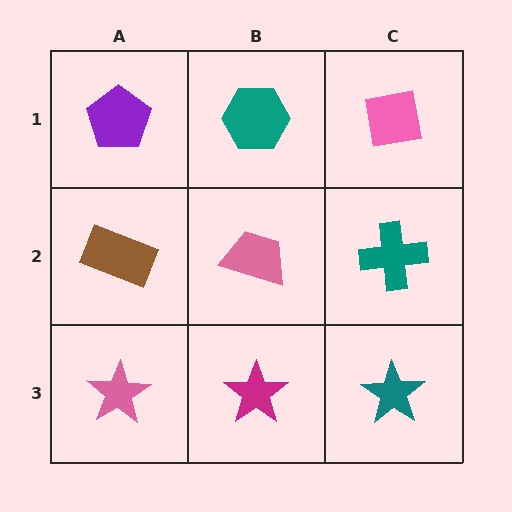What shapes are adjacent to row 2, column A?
A purple pentagon (row 1, column A), a pink star (row 3, column A), a pink trapezoid (row 2, column B).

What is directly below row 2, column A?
A pink star.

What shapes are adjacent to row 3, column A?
A brown rectangle (row 2, column A), a magenta star (row 3, column B).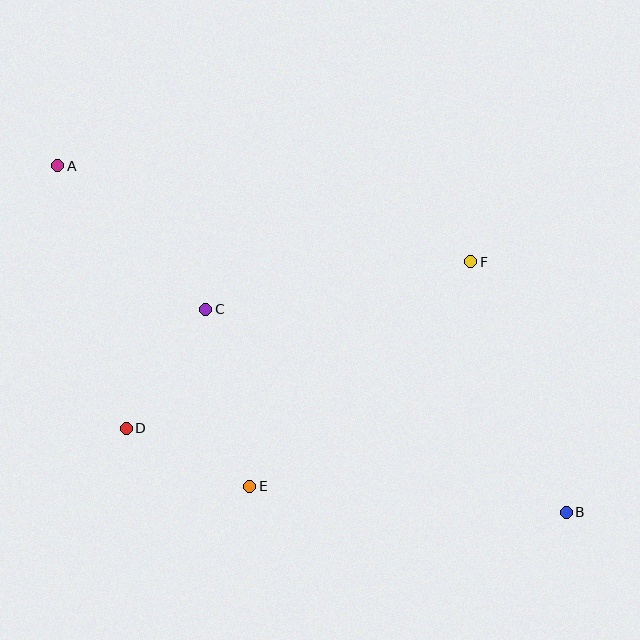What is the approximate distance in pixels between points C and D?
The distance between C and D is approximately 144 pixels.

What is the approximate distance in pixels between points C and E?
The distance between C and E is approximately 183 pixels.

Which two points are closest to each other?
Points D and E are closest to each other.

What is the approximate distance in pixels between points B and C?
The distance between B and C is approximately 414 pixels.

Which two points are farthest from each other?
Points A and B are farthest from each other.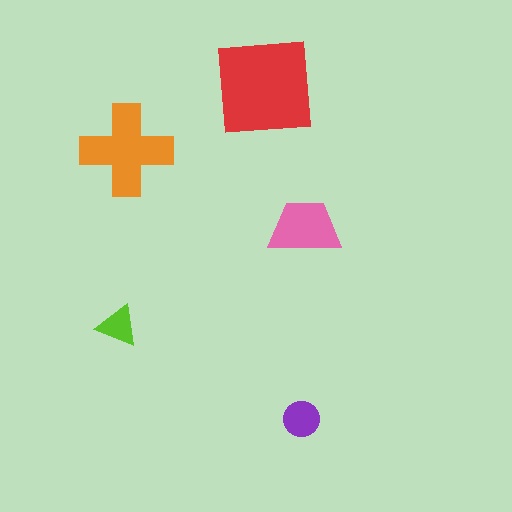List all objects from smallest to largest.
The lime triangle, the purple circle, the pink trapezoid, the orange cross, the red square.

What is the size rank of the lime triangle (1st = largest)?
5th.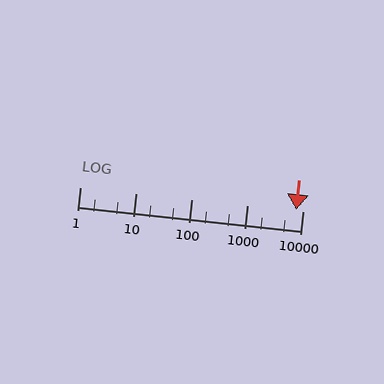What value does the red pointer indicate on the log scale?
The pointer indicates approximately 7700.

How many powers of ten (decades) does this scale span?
The scale spans 4 decades, from 1 to 10000.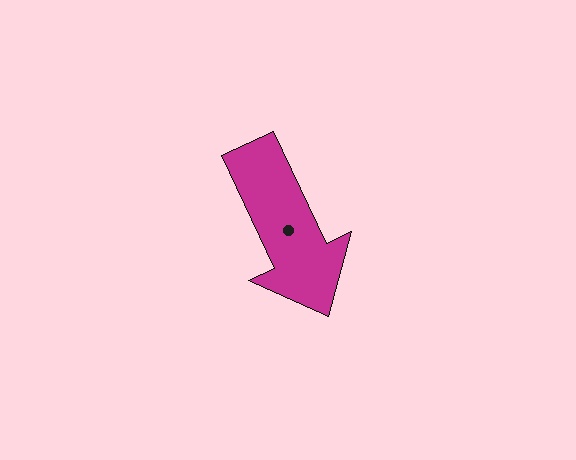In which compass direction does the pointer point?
Southeast.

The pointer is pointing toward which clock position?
Roughly 5 o'clock.